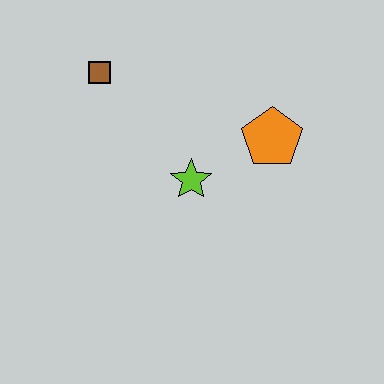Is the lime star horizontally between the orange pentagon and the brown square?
Yes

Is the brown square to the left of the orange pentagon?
Yes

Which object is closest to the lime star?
The orange pentagon is closest to the lime star.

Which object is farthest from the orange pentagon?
The brown square is farthest from the orange pentagon.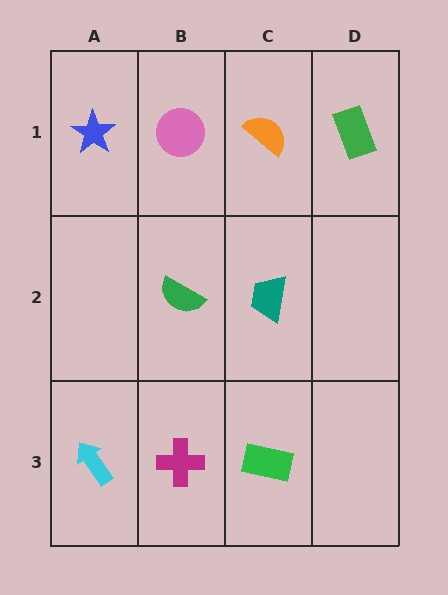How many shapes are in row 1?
4 shapes.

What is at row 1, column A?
A blue star.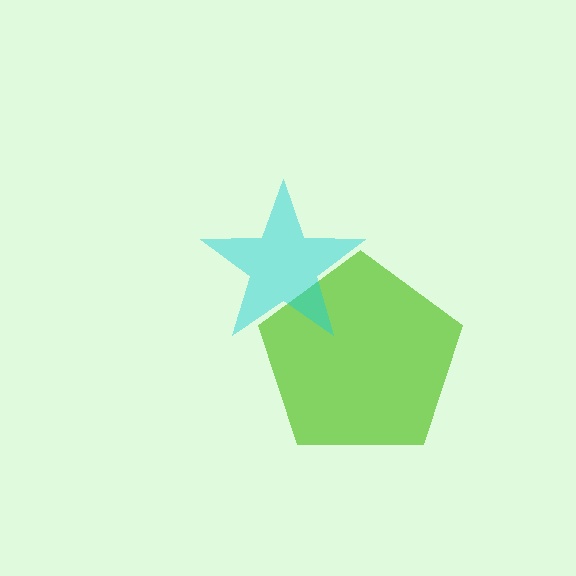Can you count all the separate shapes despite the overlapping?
Yes, there are 2 separate shapes.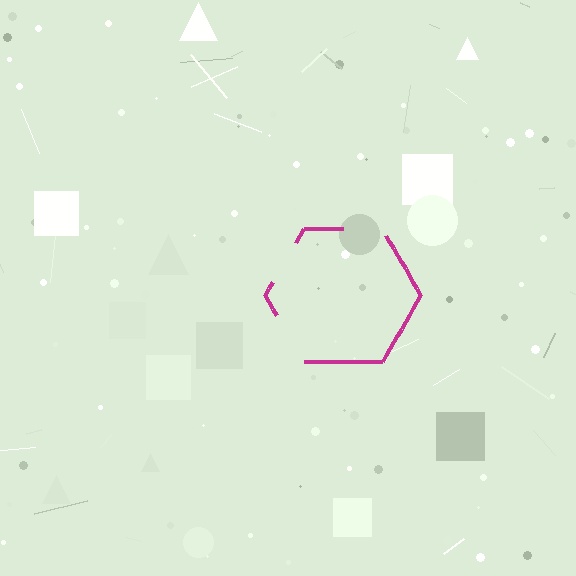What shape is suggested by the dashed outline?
The dashed outline suggests a hexagon.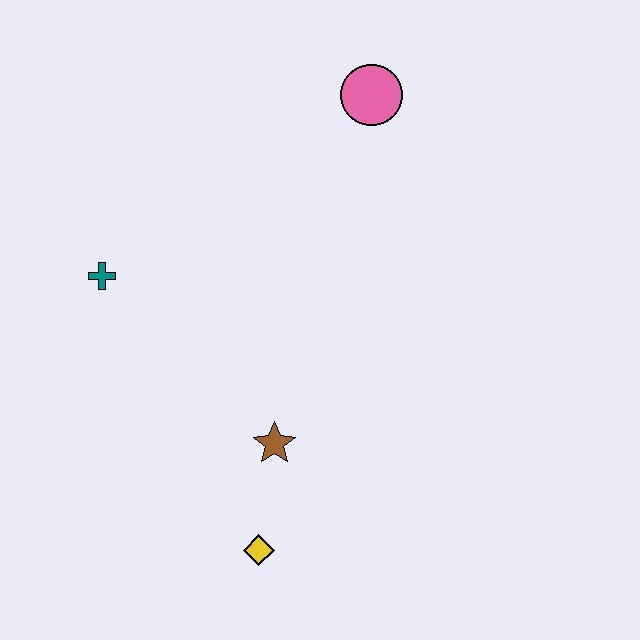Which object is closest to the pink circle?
The teal cross is closest to the pink circle.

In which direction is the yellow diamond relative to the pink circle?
The yellow diamond is below the pink circle.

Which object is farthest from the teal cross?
The pink circle is farthest from the teal cross.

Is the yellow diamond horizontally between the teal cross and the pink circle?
Yes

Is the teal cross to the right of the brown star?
No